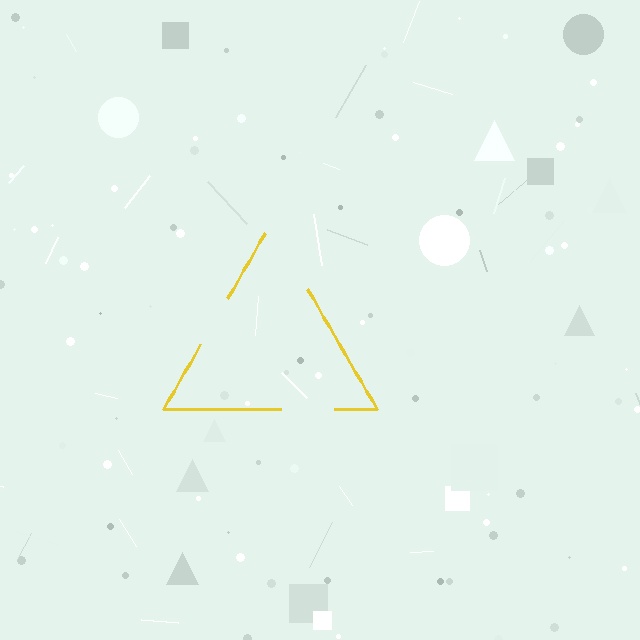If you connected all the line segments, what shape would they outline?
They would outline a triangle.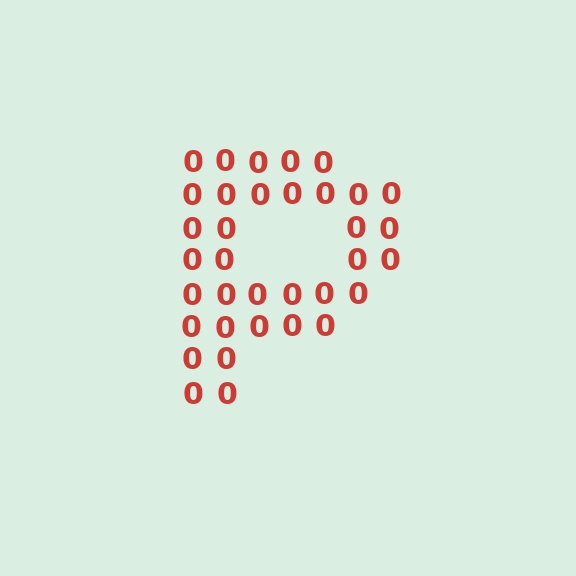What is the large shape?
The large shape is the letter P.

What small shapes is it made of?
It is made of small digit 0's.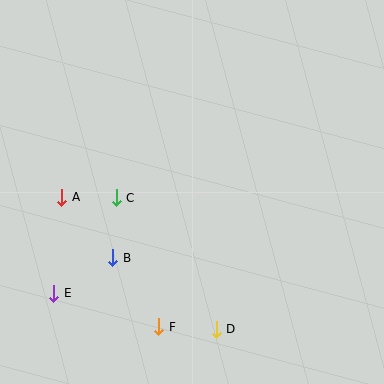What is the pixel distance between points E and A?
The distance between E and A is 96 pixels.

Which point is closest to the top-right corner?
Point C is closest to the top-right corner.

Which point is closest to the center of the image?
Point C at (116, 198) is closest to the center.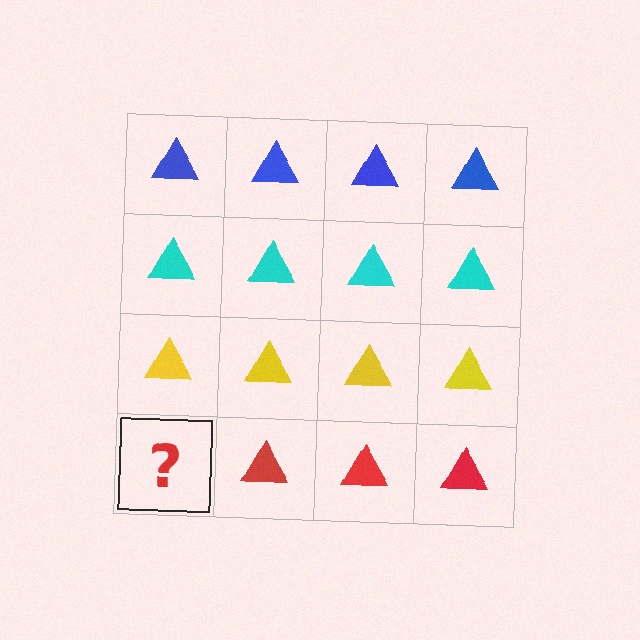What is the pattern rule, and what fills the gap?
The rule is that each row has a consistent color. The gap should be filled with a red triangle.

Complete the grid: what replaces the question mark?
The question mark should be replaced with a red triangle.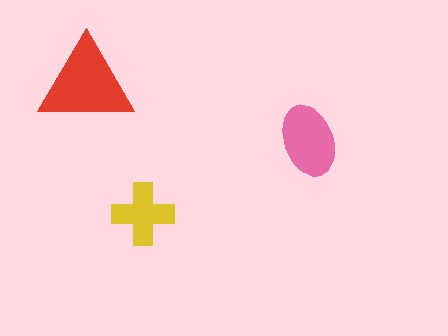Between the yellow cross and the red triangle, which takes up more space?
The red triangle.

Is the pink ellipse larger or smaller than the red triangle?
Smaller.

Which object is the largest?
The red triangle.